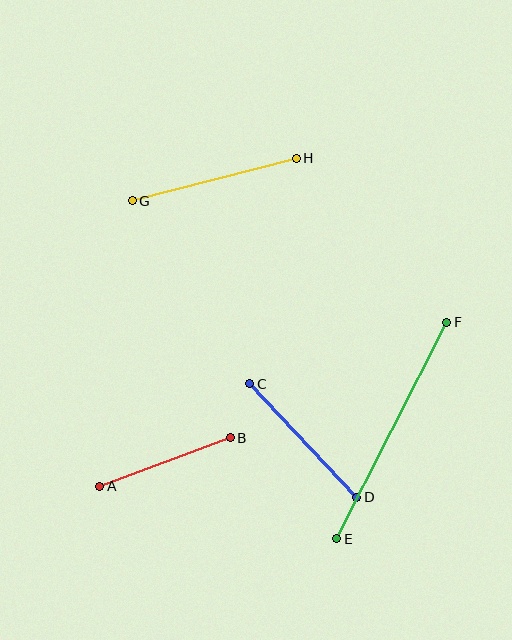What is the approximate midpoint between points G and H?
The midpoint is at approximately (214, 180) pixels.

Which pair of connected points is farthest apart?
Points E and F are farthest apart.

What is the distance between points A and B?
The distance is approximately 139 pixels.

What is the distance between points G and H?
The distance is approximately 169 pixels.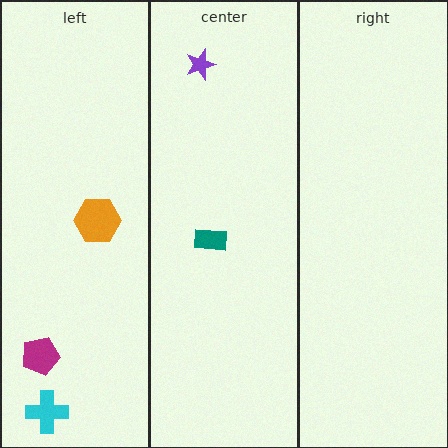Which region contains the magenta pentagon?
The left region.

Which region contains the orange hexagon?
The left region.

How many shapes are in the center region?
2.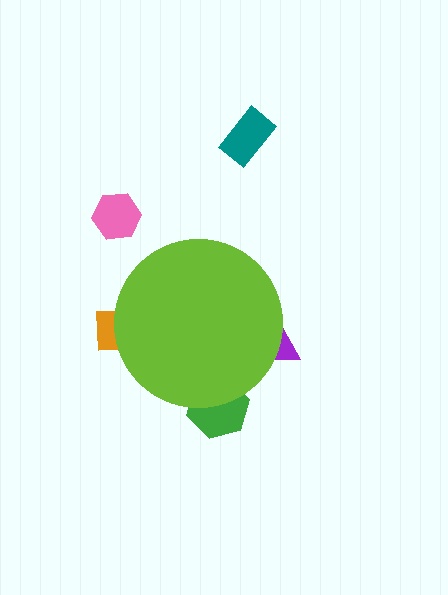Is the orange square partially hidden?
Yes, the orange square is partially hidden behind the lime circle.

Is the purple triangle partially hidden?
Yes, the purple triangle is partially hidden behind the lime circle.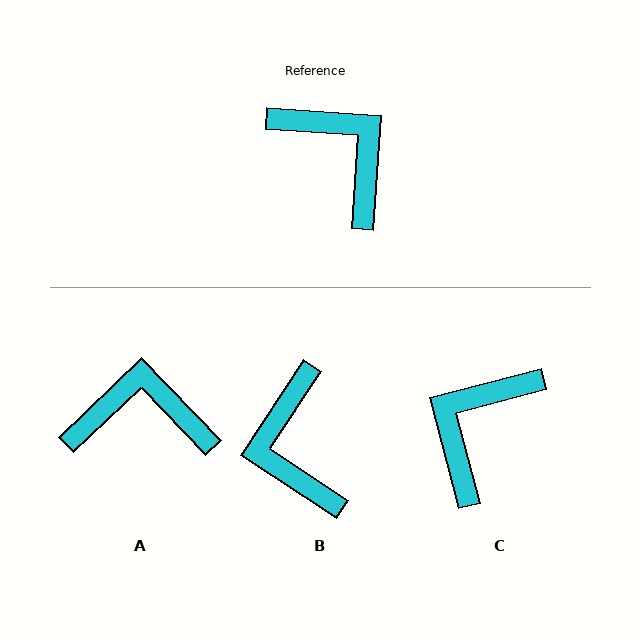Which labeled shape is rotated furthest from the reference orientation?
B, about 150 degrees away.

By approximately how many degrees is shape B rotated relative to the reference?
Approximately 150 degrees counter-clockwise.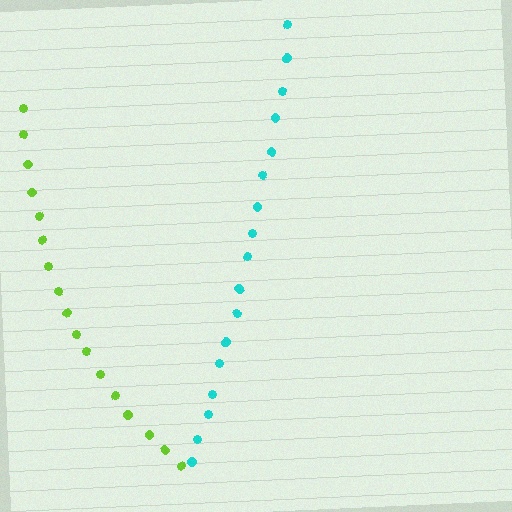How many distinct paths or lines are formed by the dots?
There are 2 distinct paths.